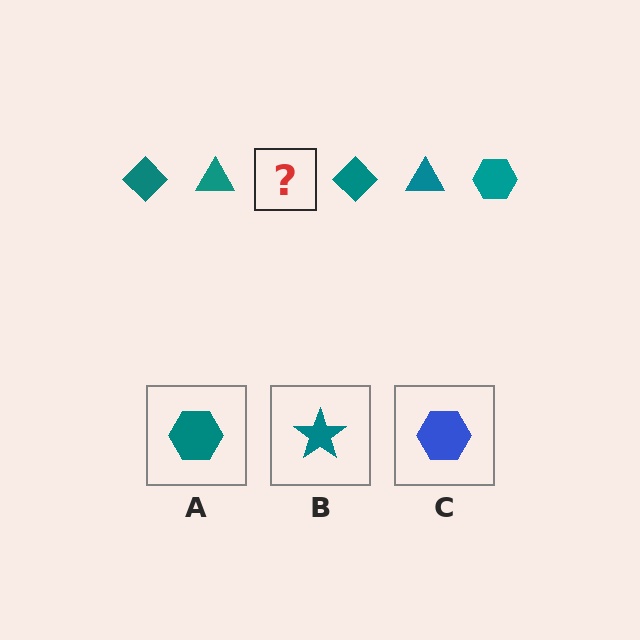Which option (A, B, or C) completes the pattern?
A.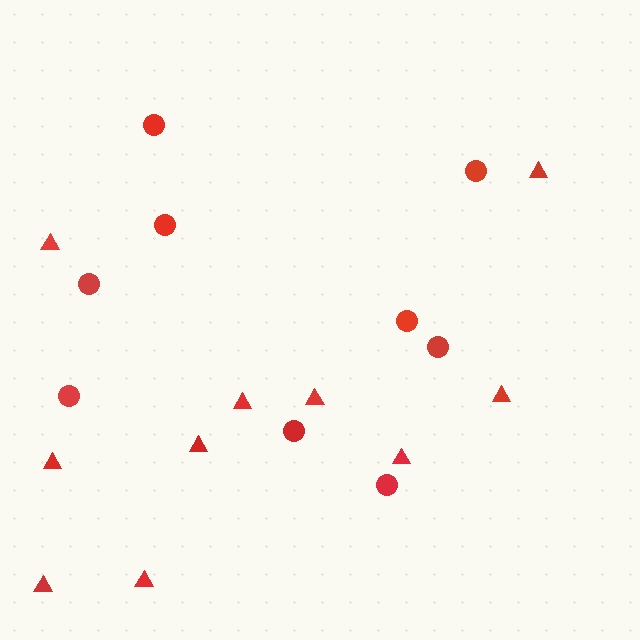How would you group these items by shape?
There are 2 groups: one group of circles (9) and one group of triangles (10).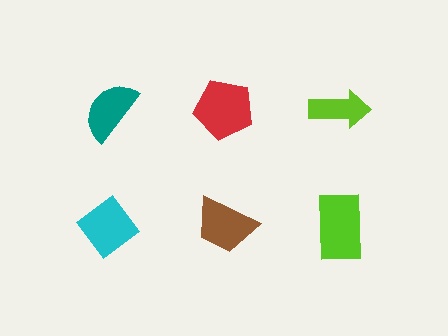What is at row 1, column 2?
A red pentagon.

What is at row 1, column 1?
A teal semicircle.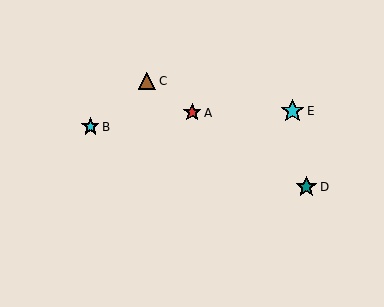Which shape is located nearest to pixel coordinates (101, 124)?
The cyan star (labeled B) at (90, 127) is nearest to that location.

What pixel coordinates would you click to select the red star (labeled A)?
Click at (192, 113) to select the red star A.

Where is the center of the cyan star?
The center of the cyan star is at (90, 127).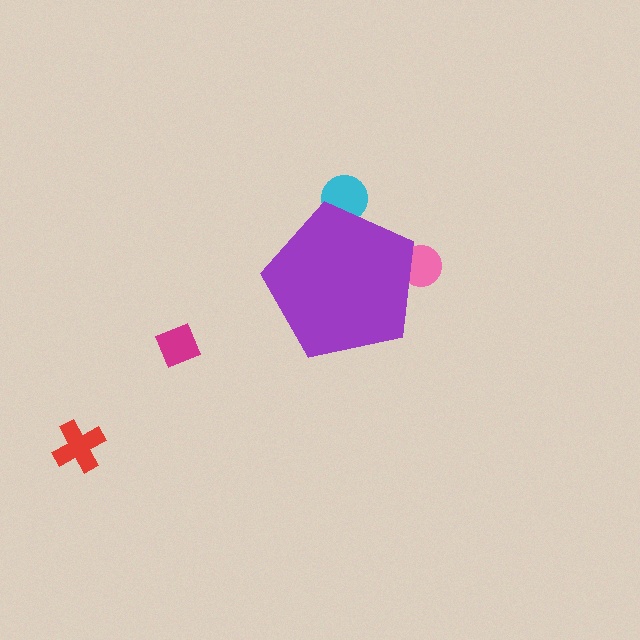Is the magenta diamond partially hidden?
No, the magenta diamond is fully visible.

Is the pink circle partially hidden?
Yes, the pink circle is partially hidden behind the purple pentagon.